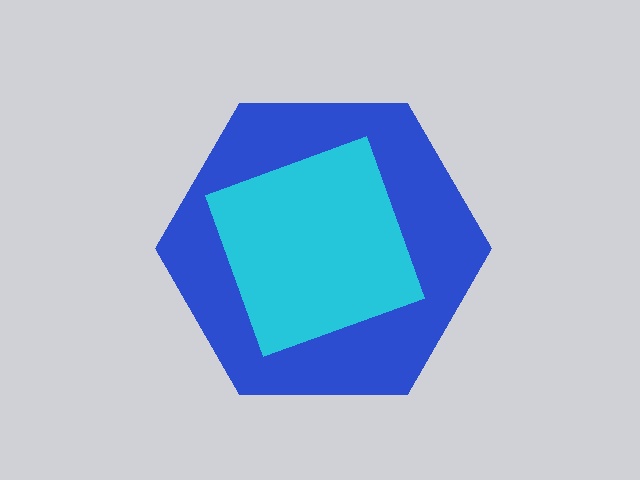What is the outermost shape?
The blue hexagon.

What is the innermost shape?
The cyan square.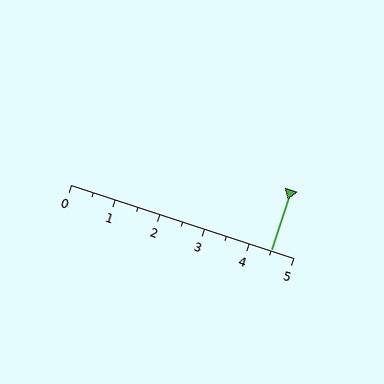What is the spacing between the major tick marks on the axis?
The major ticks are spaced 1 apart.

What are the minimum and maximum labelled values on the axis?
The axis runs from 0 to 5.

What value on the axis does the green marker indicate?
The marker indicates approximately 4.5.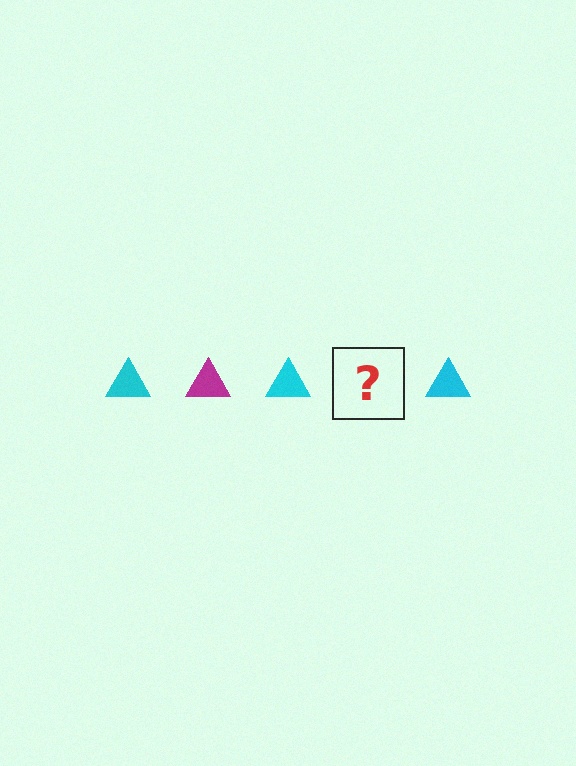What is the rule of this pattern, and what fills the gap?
The rule is that the pattern cycles through cyan, magenta triangles. The gap should be filled with a magenta triangle.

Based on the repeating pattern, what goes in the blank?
The blank should be a magenta triangle.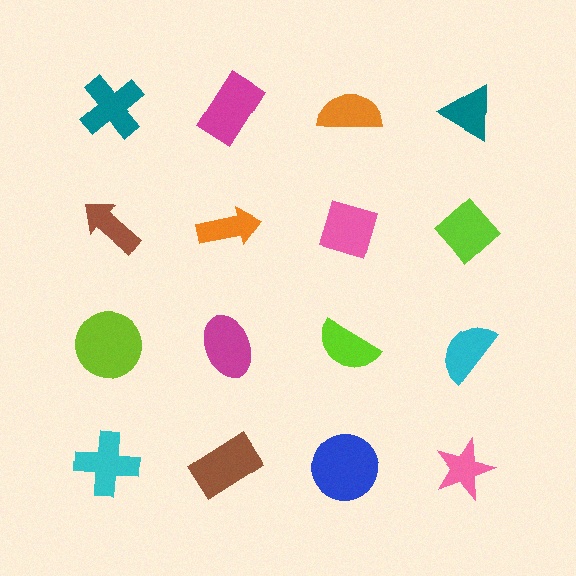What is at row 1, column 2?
A magenta rectangle.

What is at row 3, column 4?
A cyan semicircle.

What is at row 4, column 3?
A blue circle.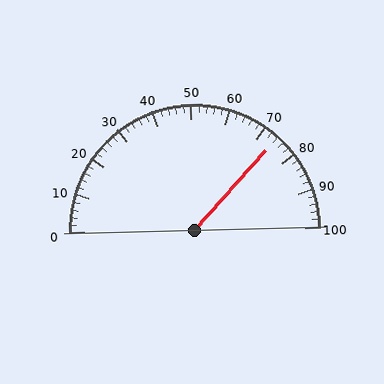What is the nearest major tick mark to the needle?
The nearest major tick mark is 70.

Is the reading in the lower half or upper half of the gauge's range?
The reading is in the upper half of the range (0 to 100).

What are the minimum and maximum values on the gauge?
The gauge ranges from 0 to 100.